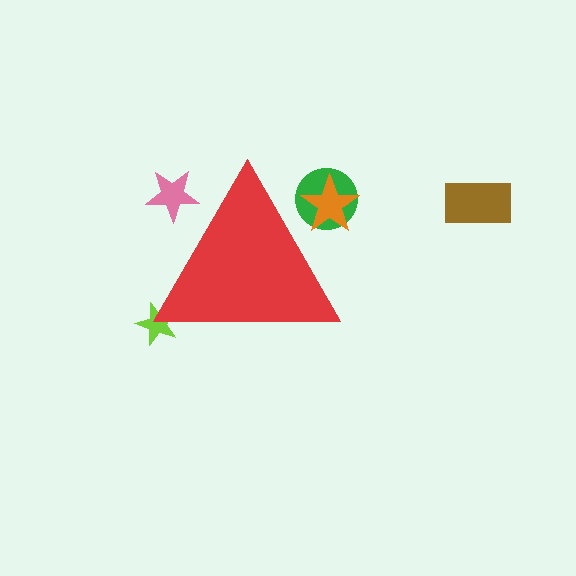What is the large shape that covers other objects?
A red triangle.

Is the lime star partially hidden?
Yes, the lime star is partially hidden behind the red triangle.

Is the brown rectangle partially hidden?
No, the brown rectangle is fully visible.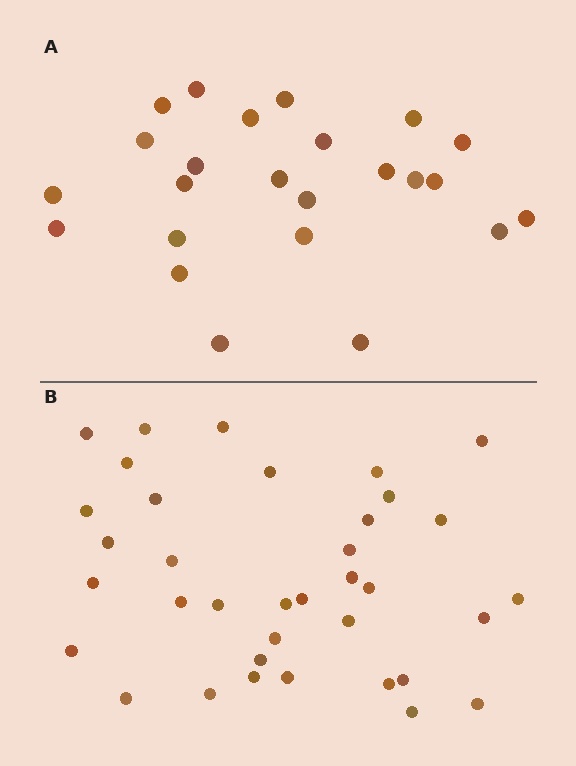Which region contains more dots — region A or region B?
Region B (the bottom region) has more dots.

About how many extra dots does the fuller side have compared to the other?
Region B has roughly 12 or so more dots than region A.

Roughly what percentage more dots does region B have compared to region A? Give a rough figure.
About 50% more.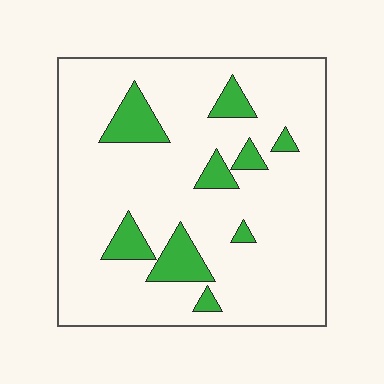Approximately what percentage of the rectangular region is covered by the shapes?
Approximately 15%.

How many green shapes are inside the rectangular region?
9.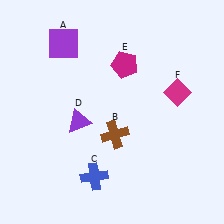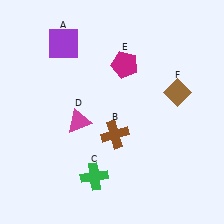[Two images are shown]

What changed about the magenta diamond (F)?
In Image 1, F is magenta. In Image 2, it changed to brown.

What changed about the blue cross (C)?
In Image 1, C is blue. In Image 2, it changed to green.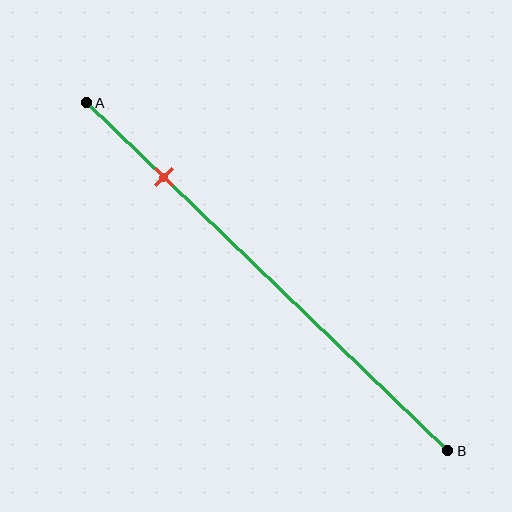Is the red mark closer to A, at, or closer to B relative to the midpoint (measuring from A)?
The red mark is closer to point A than the midpoint of segment AB.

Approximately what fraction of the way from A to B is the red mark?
The red mark is approximately 20% of the way from A to B.